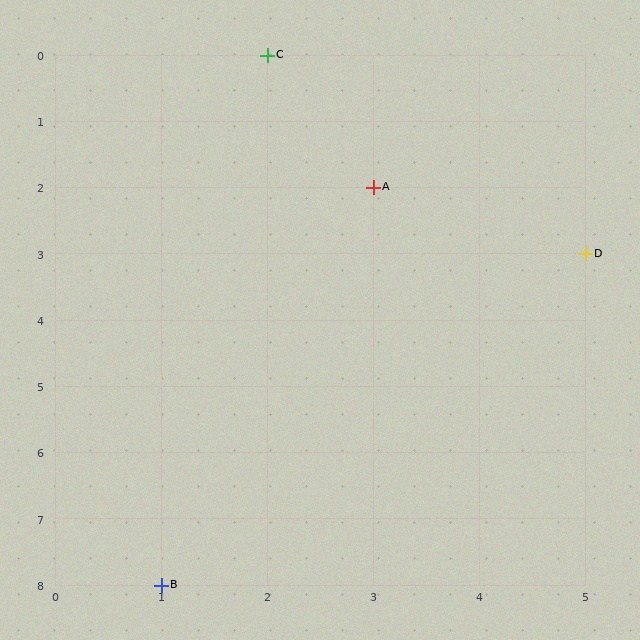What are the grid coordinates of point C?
Point C is at grid coordinates (2, 0).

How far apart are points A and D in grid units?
Points A and D are 2 columns and 1 row apart (about 2.2 grid units diagonally).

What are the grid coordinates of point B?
Point B is at grid coordinates (1, 8).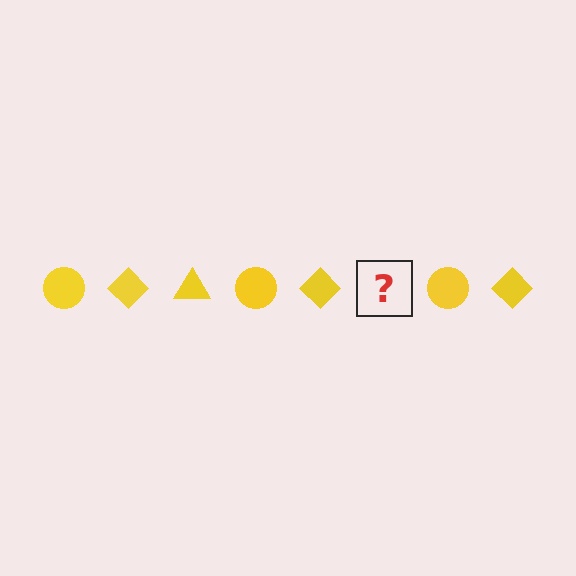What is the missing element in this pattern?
The missing element is a yellow triangle.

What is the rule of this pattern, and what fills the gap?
The rule is that the pattern cycles through circle, diamond, triangle shapes in yellow. The gap should be filled with a yellow triangle.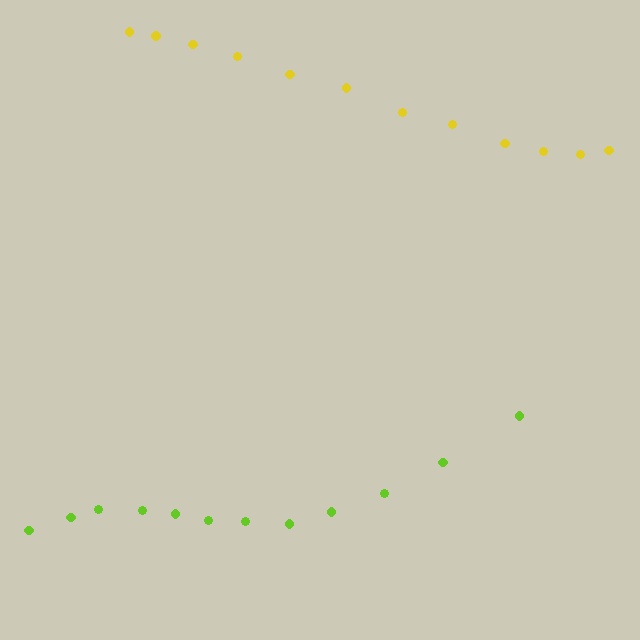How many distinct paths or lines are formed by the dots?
There are 2 distinct paths.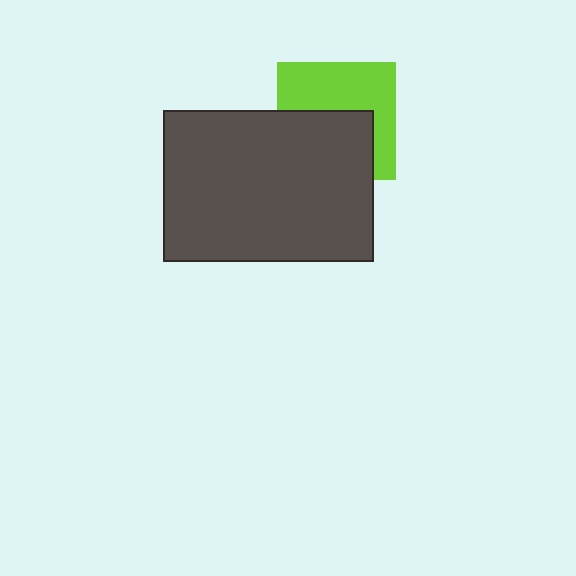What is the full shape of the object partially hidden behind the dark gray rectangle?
The partially hidden object is a lime square.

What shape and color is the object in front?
The object in front is a dark gray rectangle.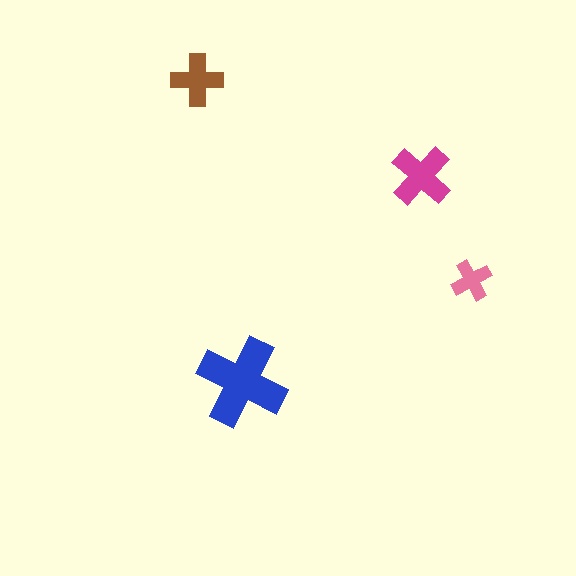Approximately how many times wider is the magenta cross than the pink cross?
About 1.5 times wider.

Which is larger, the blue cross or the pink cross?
The blue one.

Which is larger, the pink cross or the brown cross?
The brown one.